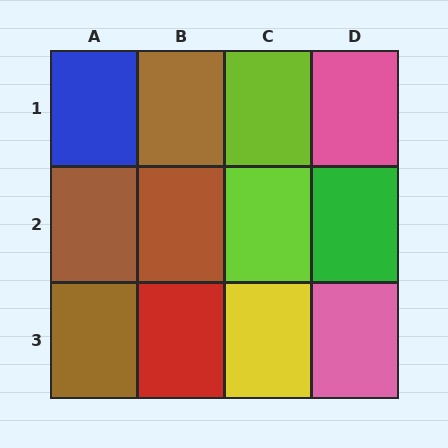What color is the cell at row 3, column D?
Pink.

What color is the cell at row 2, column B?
Brown.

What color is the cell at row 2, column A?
Brown.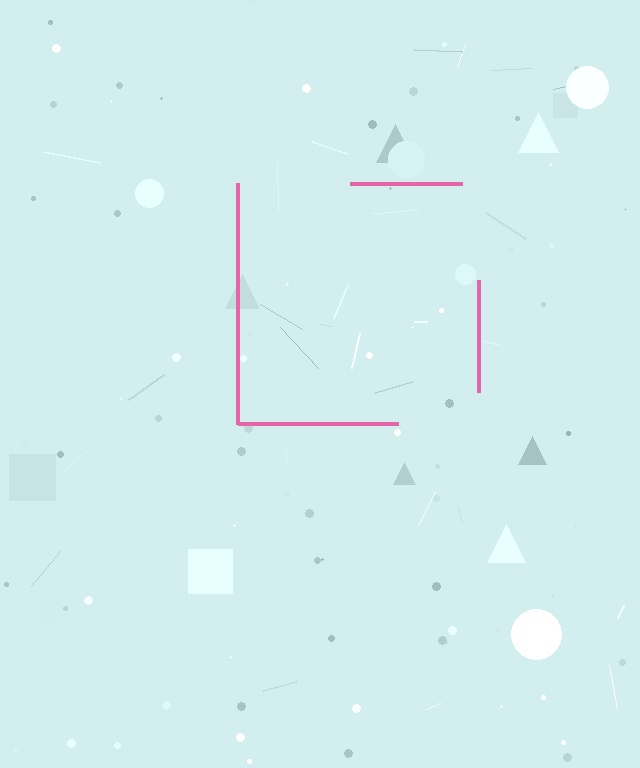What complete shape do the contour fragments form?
The contour fragments form a square.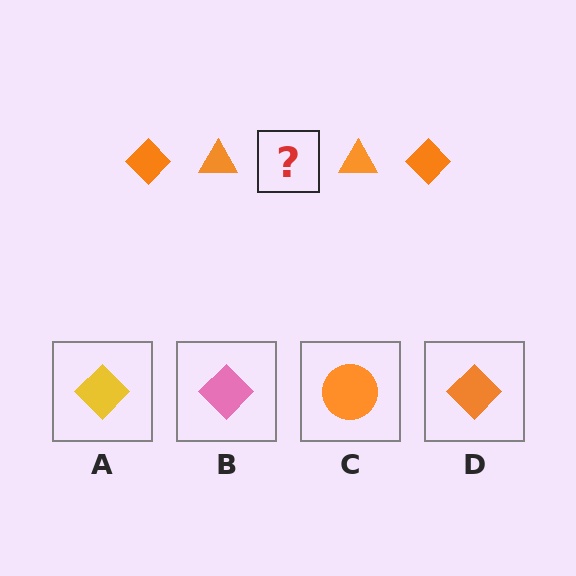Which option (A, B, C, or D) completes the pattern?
D.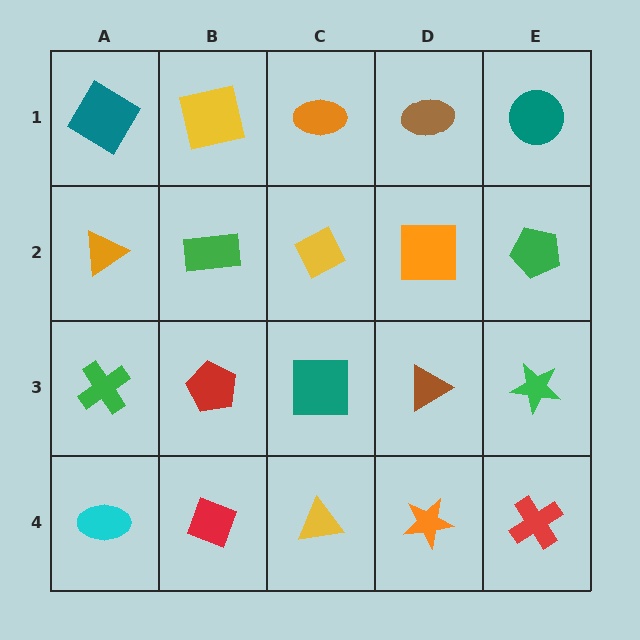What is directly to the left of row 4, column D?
A yellow triangle.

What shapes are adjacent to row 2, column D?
A brown ellipse (row 1, column D), a brown triangle (row 3, column D), a yellow diamond (row 2, column C), a green pentagon (row 2, column E).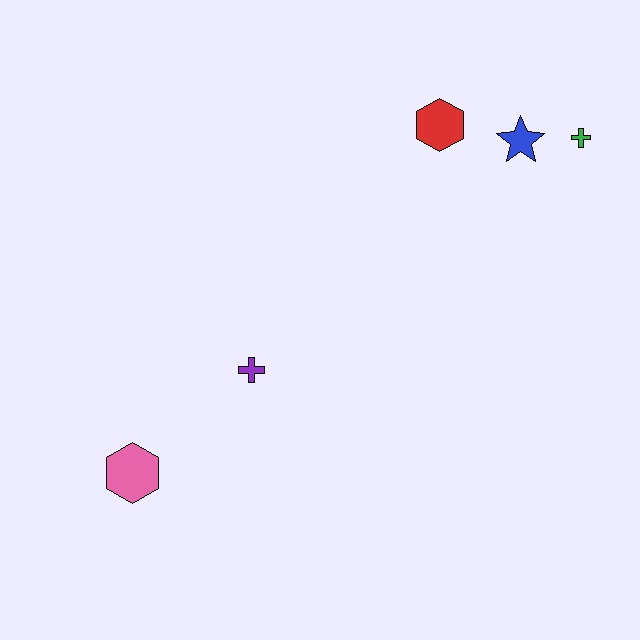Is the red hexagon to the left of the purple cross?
No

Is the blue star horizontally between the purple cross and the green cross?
Yes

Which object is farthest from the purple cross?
The green cross is farthest from the purple cross.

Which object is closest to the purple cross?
The pink hexagon is closest to the purple cross.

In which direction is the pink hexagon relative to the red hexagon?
The pink hexagon is below the red hexagon.